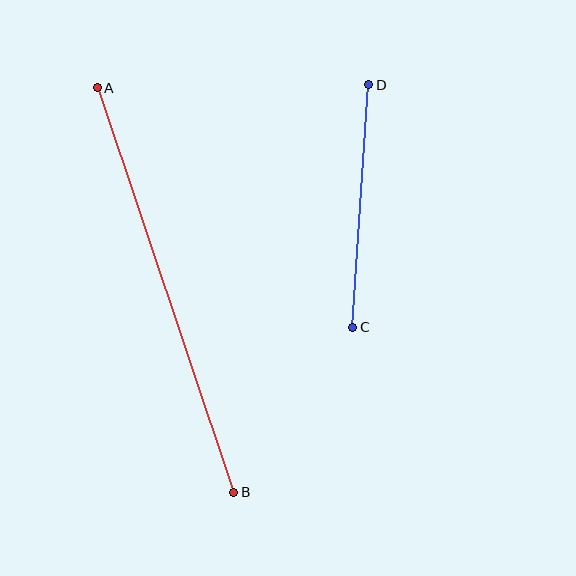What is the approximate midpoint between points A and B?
The midpoint is at approximately (166, 290) pixels.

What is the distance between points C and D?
The distance is approximately 243 pixels.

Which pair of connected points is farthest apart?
Points A and B are farthest apart.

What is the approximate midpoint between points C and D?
The midpoint is at approximately (361, 206) pixels.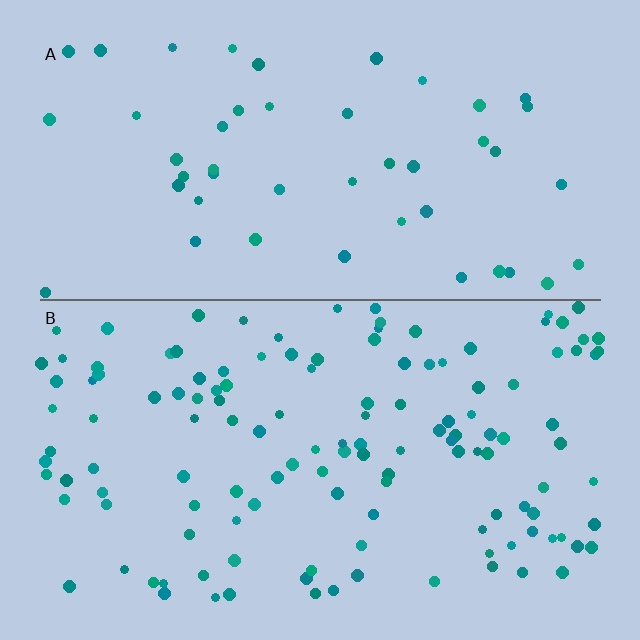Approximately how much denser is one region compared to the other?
Approximately 2.8× — region B over region A.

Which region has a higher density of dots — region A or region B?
B (the bottom).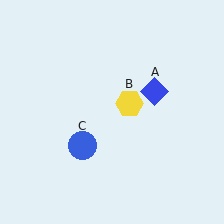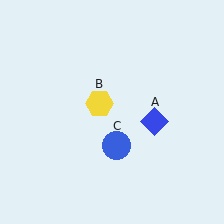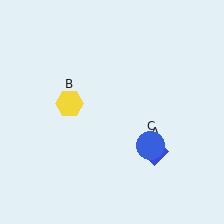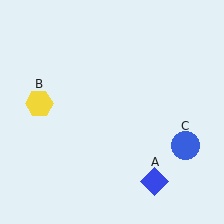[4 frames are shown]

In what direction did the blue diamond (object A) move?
The blue diamond (object A) moved down.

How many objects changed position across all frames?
3 objects changed position: blue diamond (object A), yellow hexagon (object B), blue circle (object C).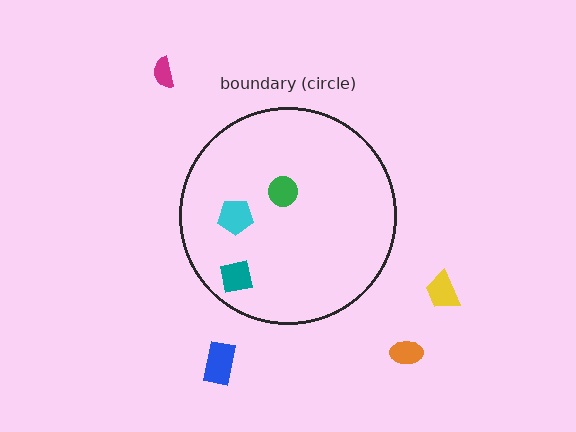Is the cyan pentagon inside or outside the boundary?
Inside.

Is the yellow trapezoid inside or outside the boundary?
Outside.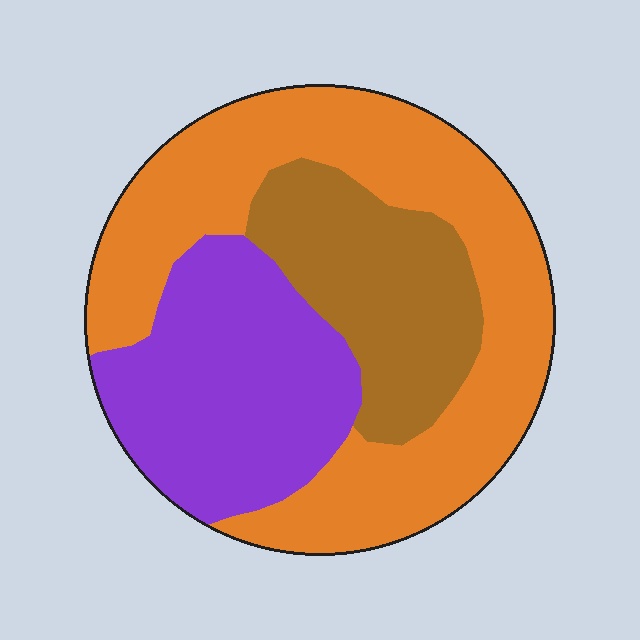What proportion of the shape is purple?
Purple covers about 30% of the shape.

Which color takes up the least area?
Brown, at roughly 20%.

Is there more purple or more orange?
Orange.